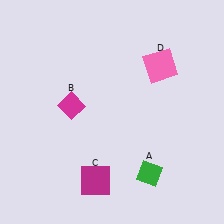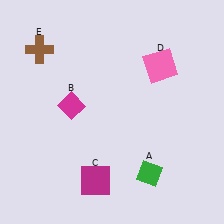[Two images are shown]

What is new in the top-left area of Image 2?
A brown cross (E) was added in the top-left area of Image 2.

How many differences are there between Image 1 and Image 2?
There is 1 difference between the two images.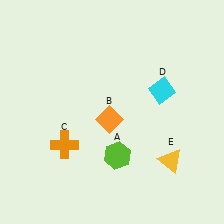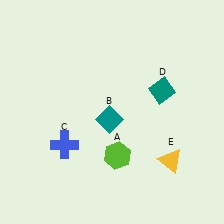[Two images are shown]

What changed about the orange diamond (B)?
In Image 1, B is orange. In Image 2, it changed to teal.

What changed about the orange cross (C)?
In Image 1, C is orange. In Image 2, it changed to blue.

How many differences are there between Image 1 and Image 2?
There are 3 differences between the two images.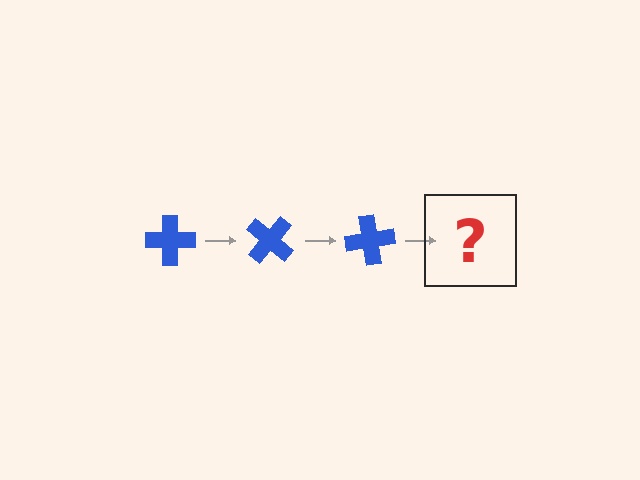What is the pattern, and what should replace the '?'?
The pattern is that the cross rotates 40 degrees each step. The '?' should be a blue cross rotated 120 degrees.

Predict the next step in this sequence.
The next step is a blue cross rotated 120 degrees.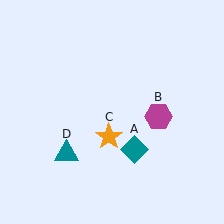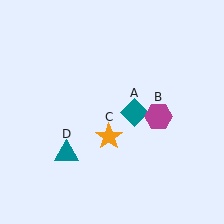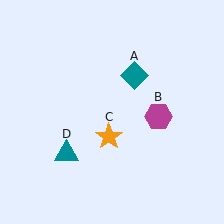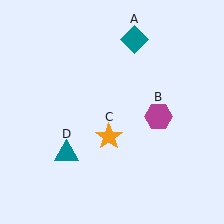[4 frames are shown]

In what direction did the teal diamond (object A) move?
The teal diamond (object A) moved up.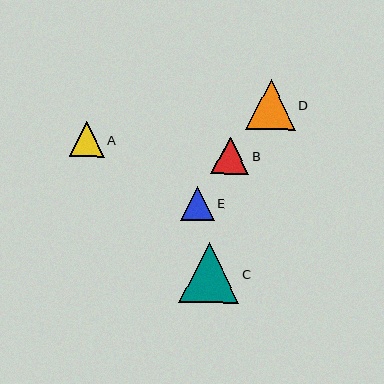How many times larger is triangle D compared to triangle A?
Triangle D is approximately 1.4 times the size of triangle A.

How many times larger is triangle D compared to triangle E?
Triangle D is approximately 1.5 times the size of triangle E.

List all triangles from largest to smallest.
From largest to smallest: C, D, B, A, E.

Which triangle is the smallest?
Triangle E is the smallest with a size of approximately 33 pixels.